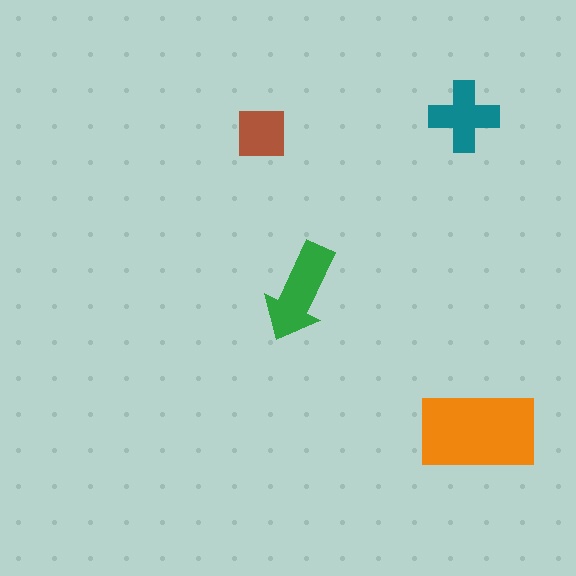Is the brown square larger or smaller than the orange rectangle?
Smaller.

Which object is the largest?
The orange rectangle.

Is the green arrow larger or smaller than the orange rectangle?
Smaller.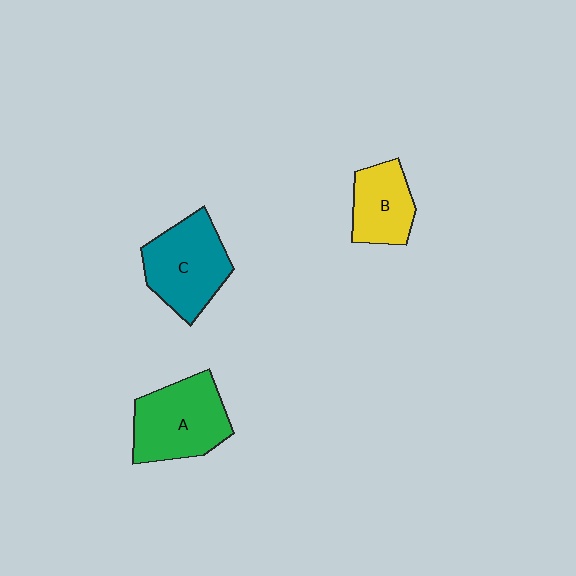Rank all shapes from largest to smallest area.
From largest to smallest: A (green), C (teal), B (yellow).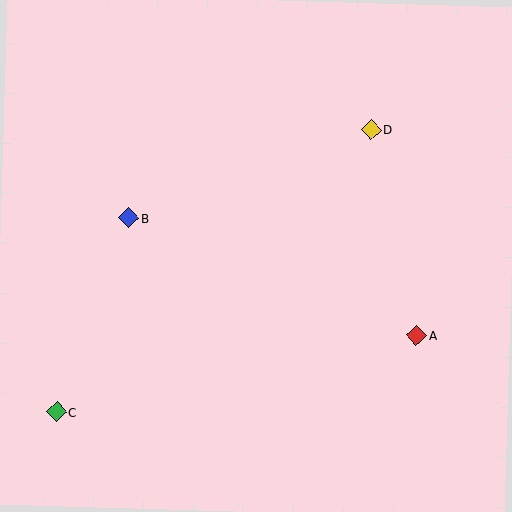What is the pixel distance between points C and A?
The distance between C and A is 368 pixels.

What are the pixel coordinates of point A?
Point A is at (416, 335).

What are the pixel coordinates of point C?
Point C is at (57, 412).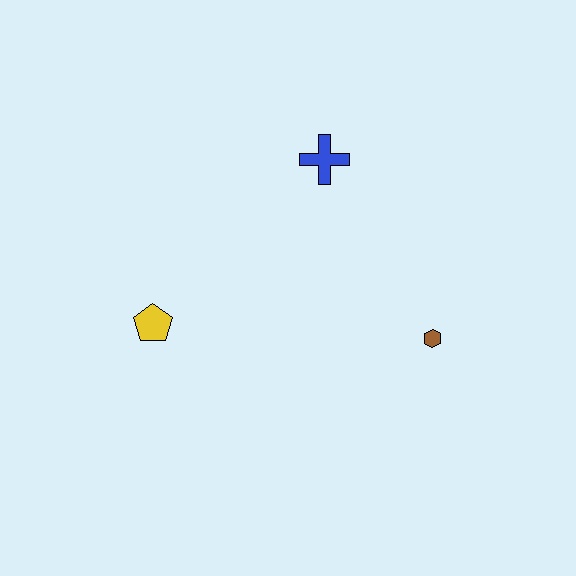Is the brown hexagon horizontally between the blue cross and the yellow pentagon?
No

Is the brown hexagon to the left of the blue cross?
No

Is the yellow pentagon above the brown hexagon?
Yes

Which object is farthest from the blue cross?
The yellow pentagon is farthest from the blue cross.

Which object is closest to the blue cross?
The brown hexagon is closest to the blue cross.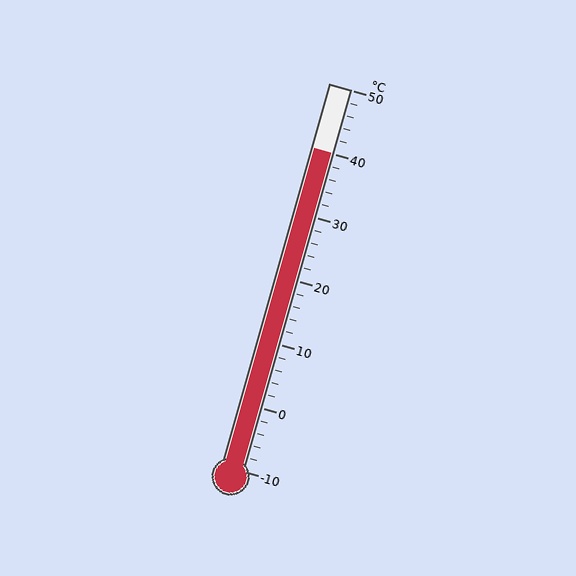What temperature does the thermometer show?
The thermometer shows approximately 40°C.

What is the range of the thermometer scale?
The thermometer scale ranges from -10°C to 50°C.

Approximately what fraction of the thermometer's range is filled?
The thermometer is filled to approximately 85% of its range.